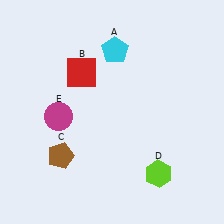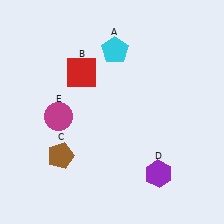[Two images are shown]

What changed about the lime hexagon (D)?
In Image 1, D is lime. In Image 2, it changed to purple.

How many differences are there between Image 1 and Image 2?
There is 1 difference between the two images.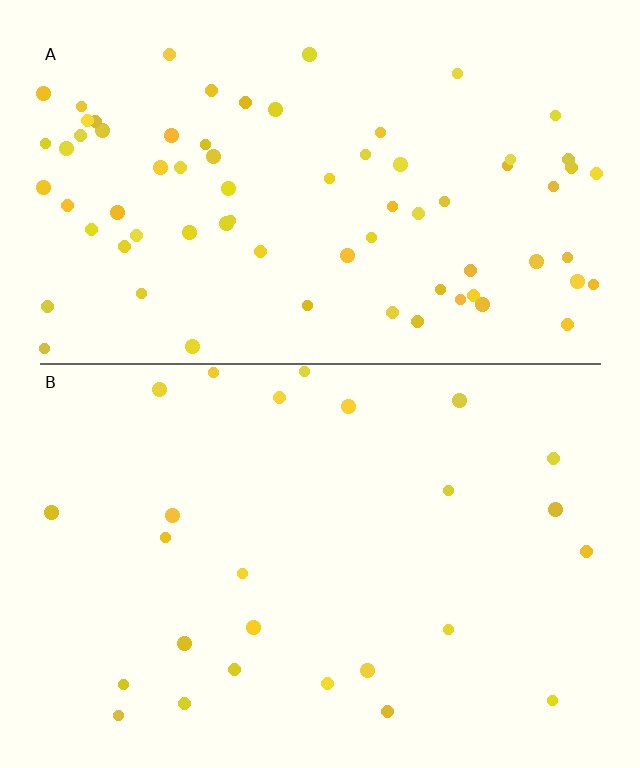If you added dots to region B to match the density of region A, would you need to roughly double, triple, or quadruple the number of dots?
Approximately triple.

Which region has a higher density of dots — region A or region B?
A (the top).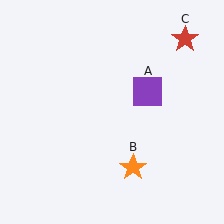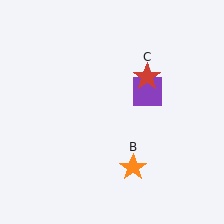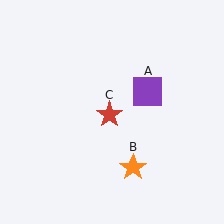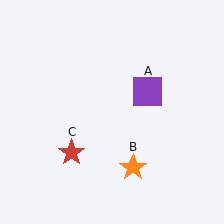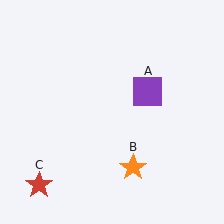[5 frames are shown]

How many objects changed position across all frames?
1 object changed position: red star (object C).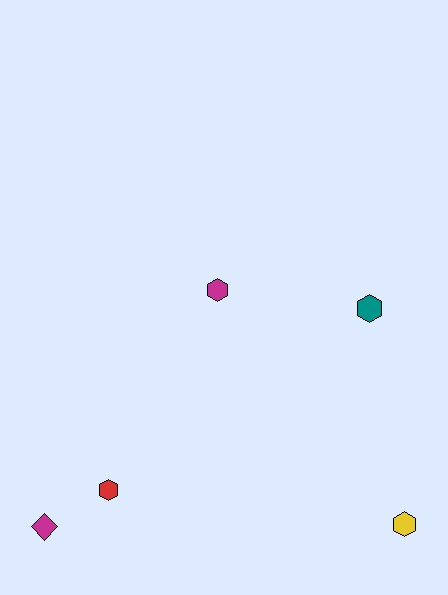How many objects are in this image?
There are 5 objects.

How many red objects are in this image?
There is 1 red object.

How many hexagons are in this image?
There are 4 hexagons.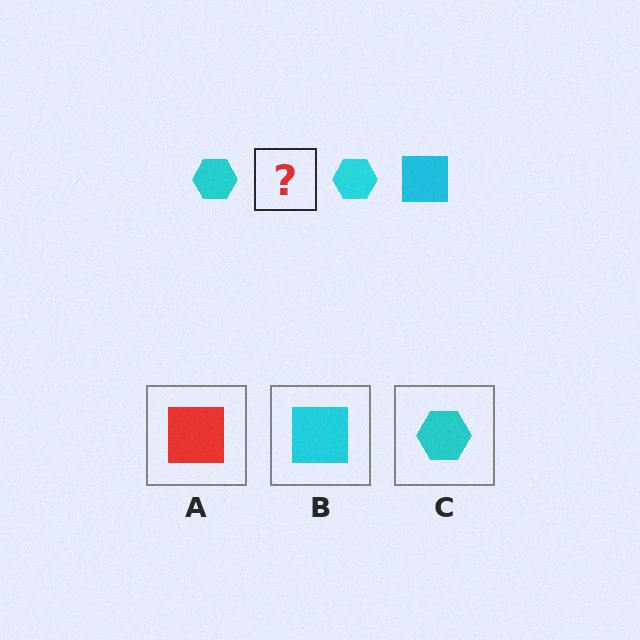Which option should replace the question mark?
Option B.